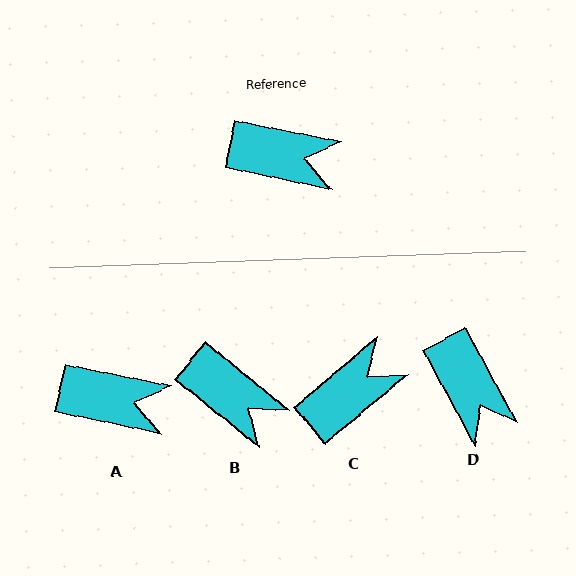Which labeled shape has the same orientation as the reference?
A.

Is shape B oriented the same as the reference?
No, it is off by about 28 degrees.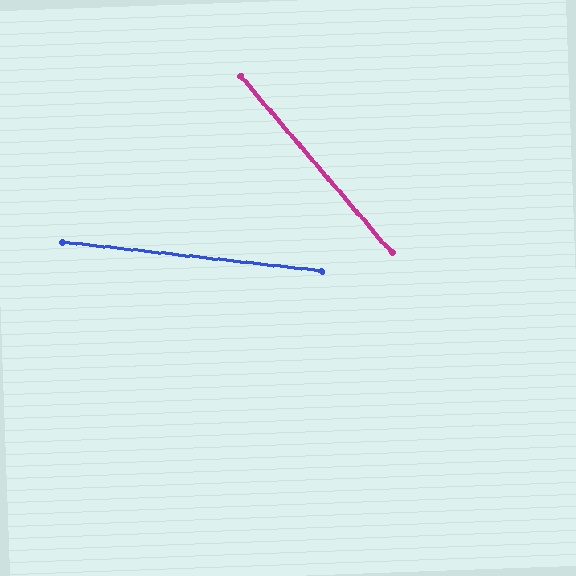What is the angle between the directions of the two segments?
Approximately 43 degrees.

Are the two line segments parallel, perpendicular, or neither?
Neither parallel nor perpendicular — they differ by about 43°.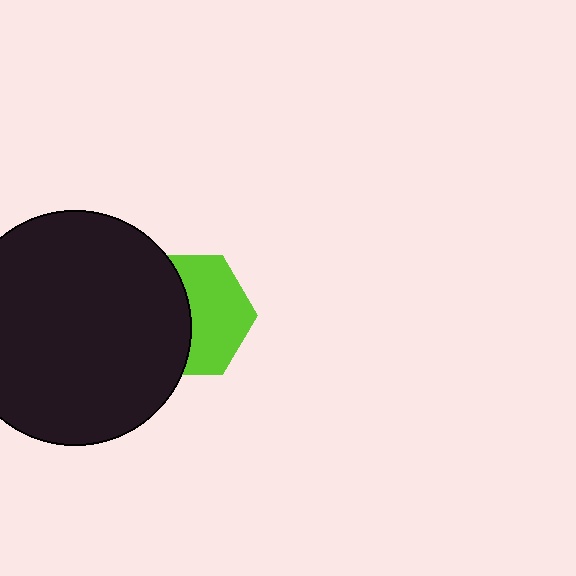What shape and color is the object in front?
The object in front is a black circle.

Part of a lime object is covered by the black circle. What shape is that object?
It is a hexagon.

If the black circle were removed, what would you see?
You would see the complete lime hexagon.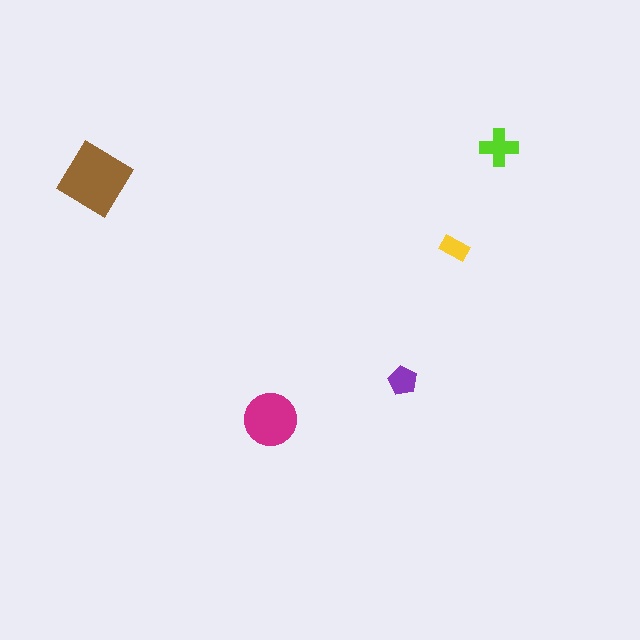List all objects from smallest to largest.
The yellow rectangle, the purple pentagon, the lime cross, the magenta circle, the brown diamond.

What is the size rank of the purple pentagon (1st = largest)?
4th.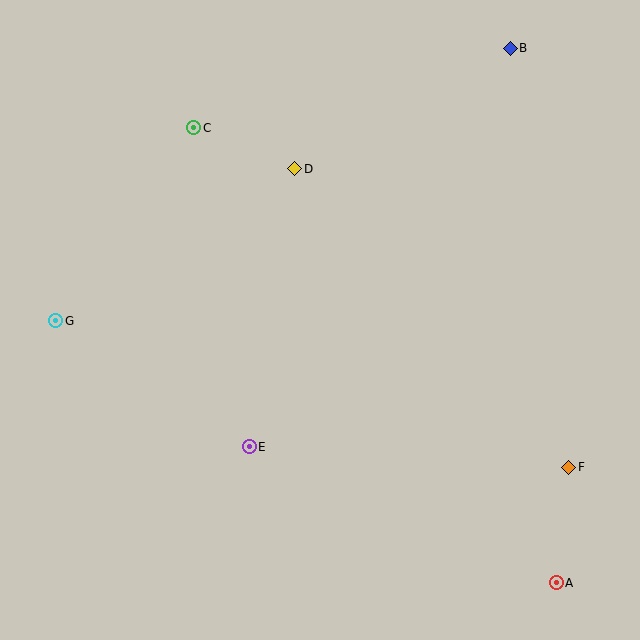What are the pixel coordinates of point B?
Point B is at (510, 48).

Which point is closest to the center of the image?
Point E at (249, 447) is closest to the center.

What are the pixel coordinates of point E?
Point E is at (249, 447).